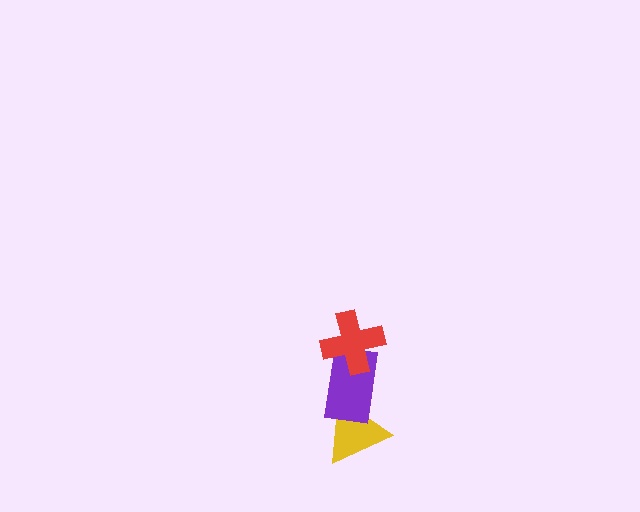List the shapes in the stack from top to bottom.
From top to bottom: the red cross, the purple rectangle, the yellow triangle.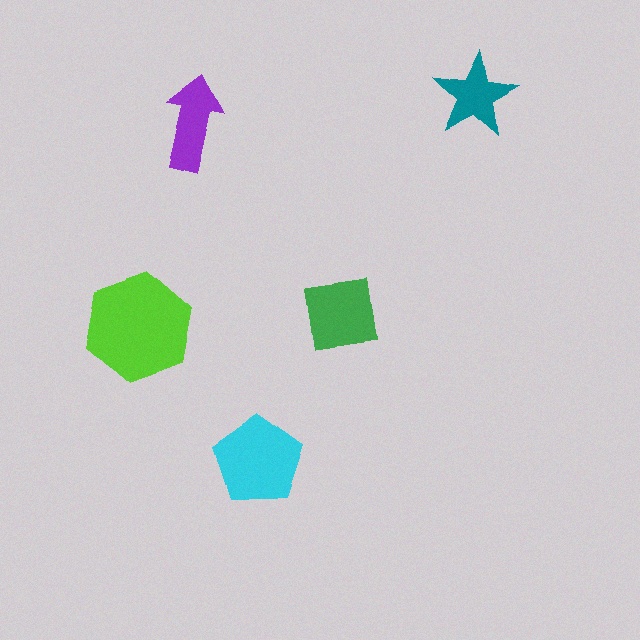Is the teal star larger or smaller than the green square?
Smaller.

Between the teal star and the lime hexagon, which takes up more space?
The lime hexagon.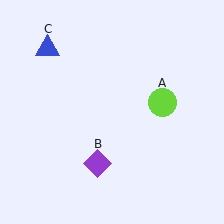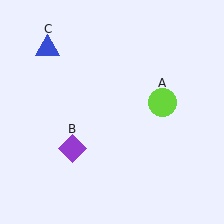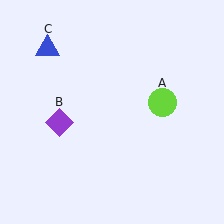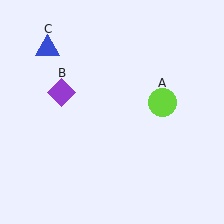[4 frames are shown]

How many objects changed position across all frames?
1 object changed position: purple diamond (object B).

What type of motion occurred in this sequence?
The purple diamond (object B) rotated clockwise around the center of the scene.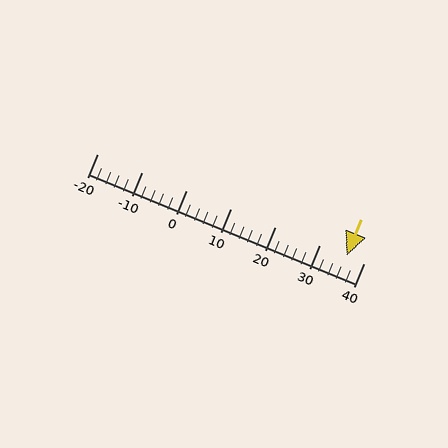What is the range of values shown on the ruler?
The ruler shows values from -20 to 40.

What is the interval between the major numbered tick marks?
The major tick marks are spaced 10 units apart.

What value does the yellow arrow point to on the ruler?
The yellow arrow points to approximately 36.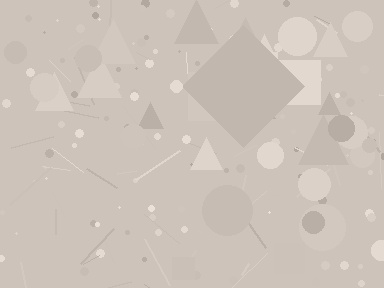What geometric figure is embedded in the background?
A diamond is embedded in the background.